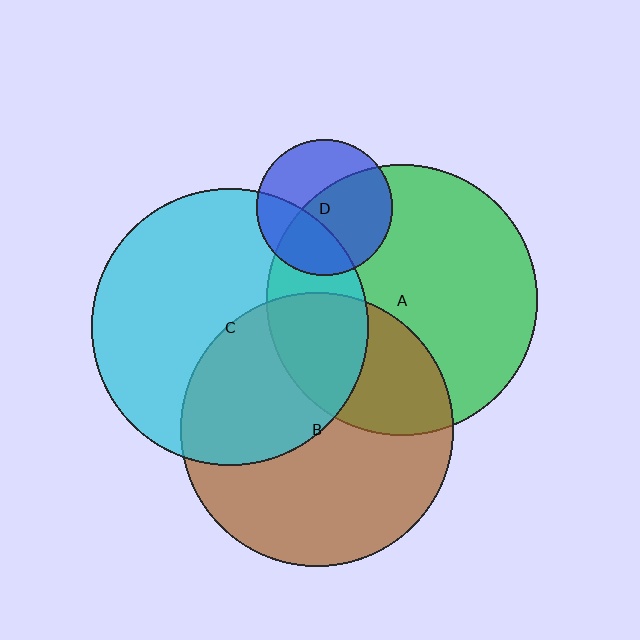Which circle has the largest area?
Circle C (cyan).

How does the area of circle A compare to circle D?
Approximately 4.0 times.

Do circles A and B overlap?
Yes.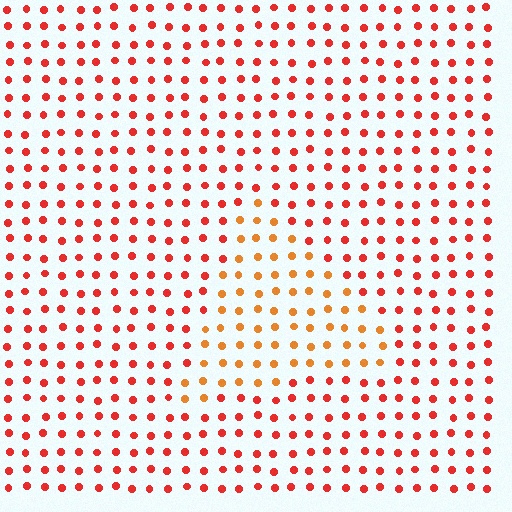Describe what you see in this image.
The image is filled with small red elements in a uniform arrangement. A triangle-shaped region is visible where the elements are tinted to a slightly different hue, forming a subtle color boundary.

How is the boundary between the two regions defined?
The boundary is defined purely by a slight shift in hue (about 29 degrees). Spacing, size, and orientation are identical on both sides.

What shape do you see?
I see a triangle.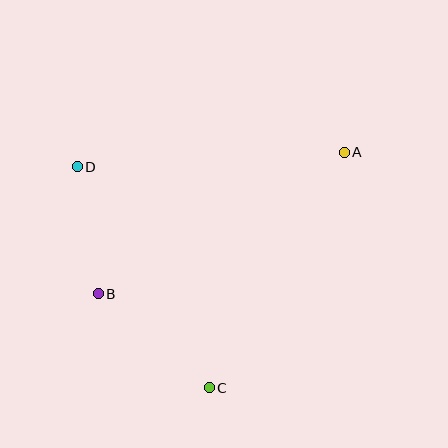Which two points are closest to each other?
Points B and D are closest to each other.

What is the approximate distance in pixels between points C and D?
The distance between C and D is approximately 258 pixels.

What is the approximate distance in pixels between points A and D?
The distance between A and D is approximately 267 pixels.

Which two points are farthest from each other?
Points A and B are farthest from each other.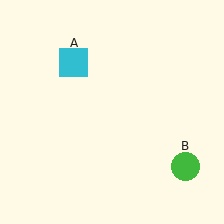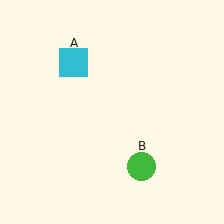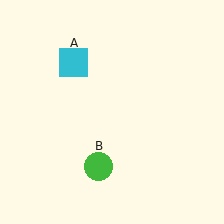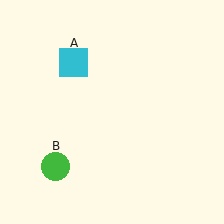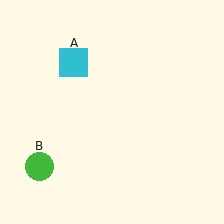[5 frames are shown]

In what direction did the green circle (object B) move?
The green circle (object B) moved left.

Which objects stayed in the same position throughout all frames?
Cyan square (object A) remained stationary.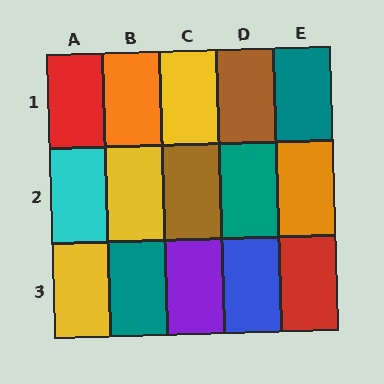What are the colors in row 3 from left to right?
Yellow, teal, purple, blue, red.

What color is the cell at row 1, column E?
Teal.